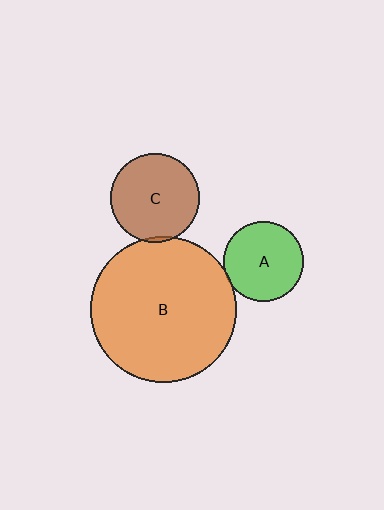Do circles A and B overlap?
Yes.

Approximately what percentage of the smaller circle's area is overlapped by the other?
Approximately 5%.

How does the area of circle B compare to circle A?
Approximately 3.4 times.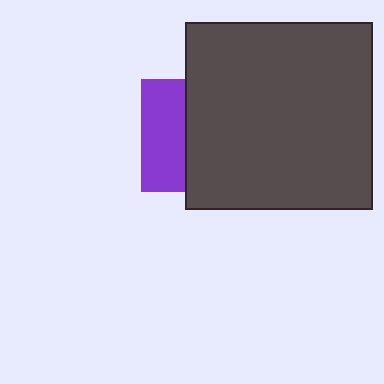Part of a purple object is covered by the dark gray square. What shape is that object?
It is a square.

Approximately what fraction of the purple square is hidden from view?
Roughly 61% of the purple square is hidden behind the dark gray square.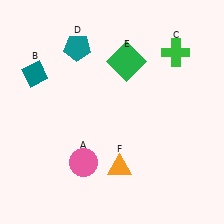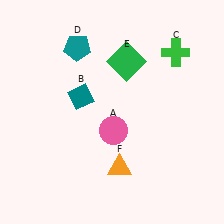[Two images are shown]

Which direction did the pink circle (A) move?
The pink circle (A) moved up.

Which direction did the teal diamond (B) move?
The teal diamond (B) moved right.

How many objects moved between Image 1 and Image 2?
2 objects moved between the two images.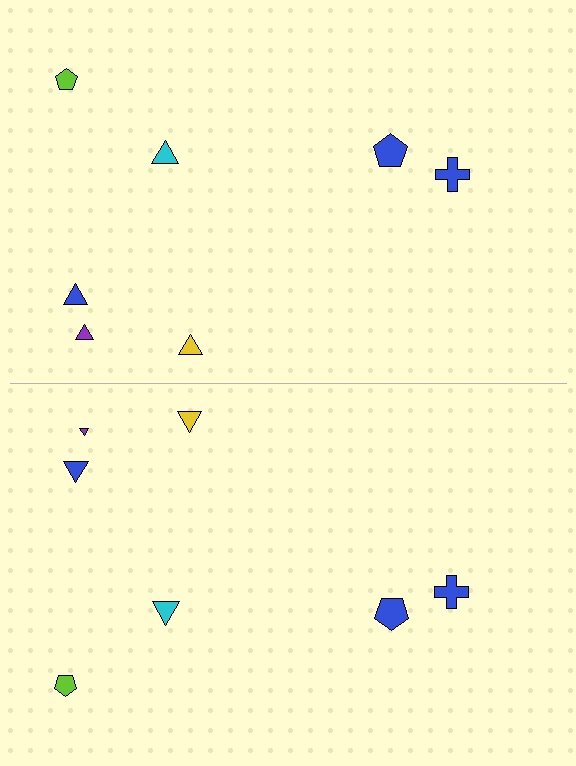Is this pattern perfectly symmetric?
No, the pattern is not perfectly symmetric. The purple triangle on the bottom side has a different size than its mirror counterpart.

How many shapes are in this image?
There are 14 shapes in this image.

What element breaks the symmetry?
The purple triangle on the bottom side has a different size than its mirror counterpart.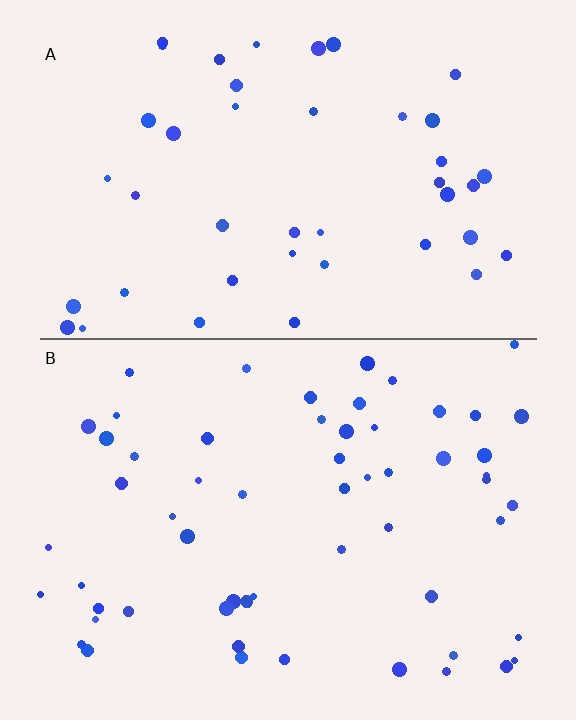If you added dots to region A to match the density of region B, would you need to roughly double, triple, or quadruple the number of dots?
Approximately double.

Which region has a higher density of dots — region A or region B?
B (the bottom).